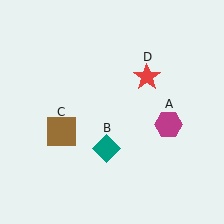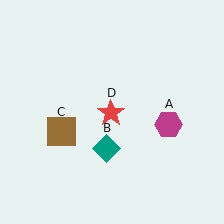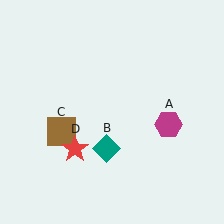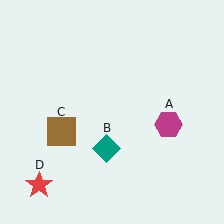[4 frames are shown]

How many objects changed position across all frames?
1 object changed position: red star (object D).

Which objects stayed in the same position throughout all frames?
Magenta hexagon (object A) and teal diamond (object B) and brown square (object C) remained stationary.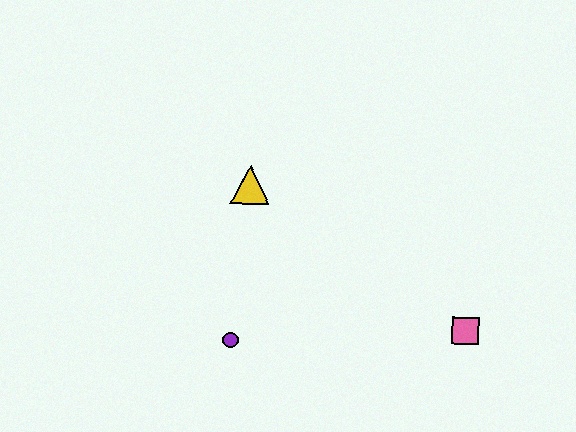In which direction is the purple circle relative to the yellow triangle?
The purple circle is below the yellow triangle.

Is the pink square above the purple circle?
Yes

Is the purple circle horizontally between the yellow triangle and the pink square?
No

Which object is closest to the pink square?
The purple circle is closest to the pink square.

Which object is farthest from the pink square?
The yellow triangle is farthest from the pink square.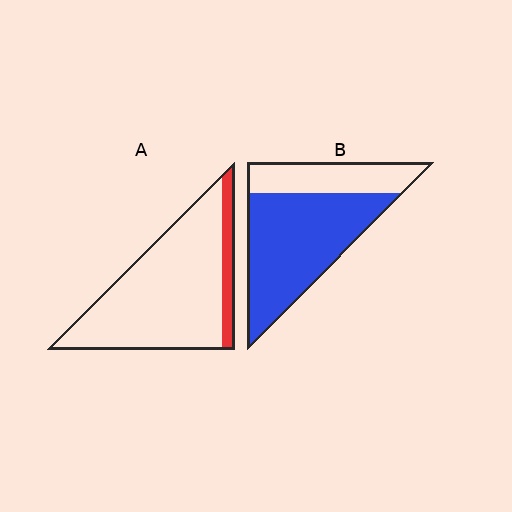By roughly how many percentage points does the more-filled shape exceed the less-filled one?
By roughly 55 percentage points (B over A).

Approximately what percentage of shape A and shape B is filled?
A is approximately 15% and B is approximately 70%.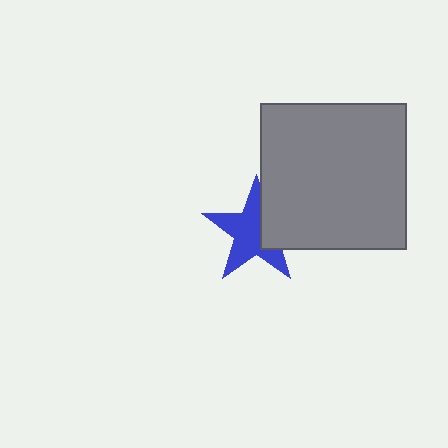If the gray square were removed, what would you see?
You would see the complete blue star.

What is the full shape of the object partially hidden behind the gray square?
The partially hidden object is a blue star.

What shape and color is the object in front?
The object in front is a gray square.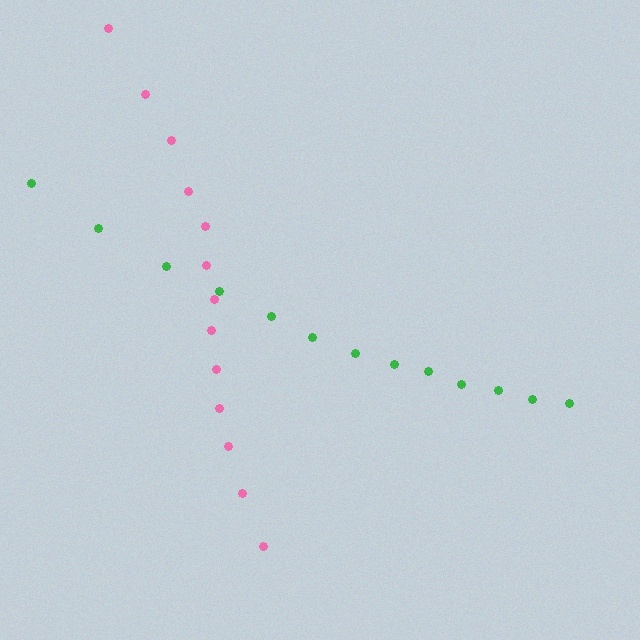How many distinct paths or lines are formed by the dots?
There are 2 distinct paths.